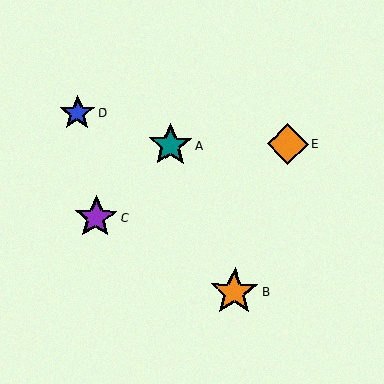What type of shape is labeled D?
Shape D is a blue star.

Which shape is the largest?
The orange star (labeled B) is the largest.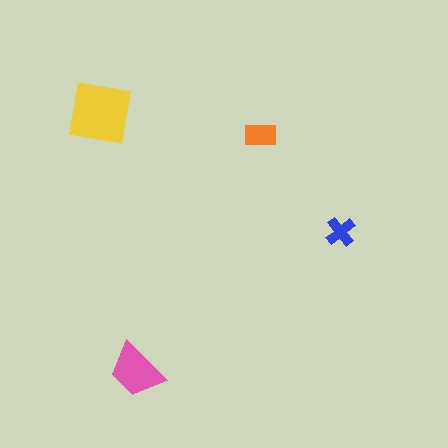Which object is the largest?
The yellow square.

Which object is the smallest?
The blue cross.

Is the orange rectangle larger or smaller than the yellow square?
Smaller.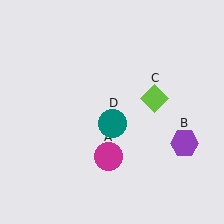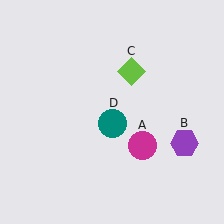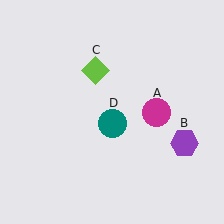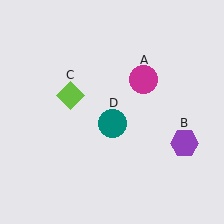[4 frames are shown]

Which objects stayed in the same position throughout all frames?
Purple hexagon (object B) and teal circle (object D) remained stationary.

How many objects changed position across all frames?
2 objects changed position: magenta circle (object A), lime diamond (object C).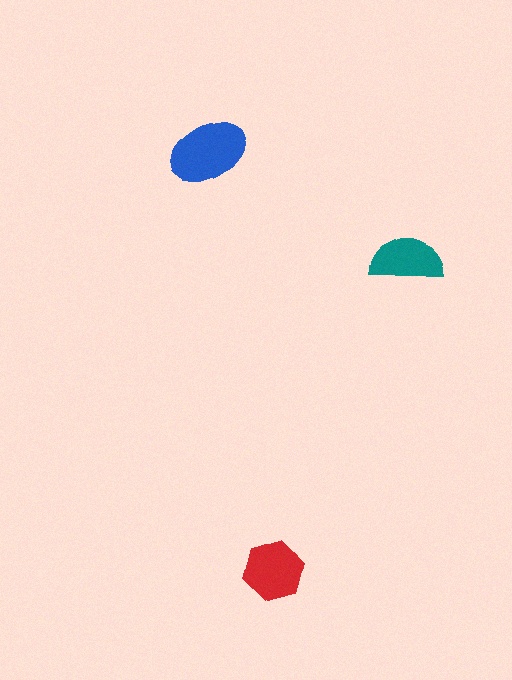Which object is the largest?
The blue ellipse.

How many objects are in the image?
There are 3 objects in the image.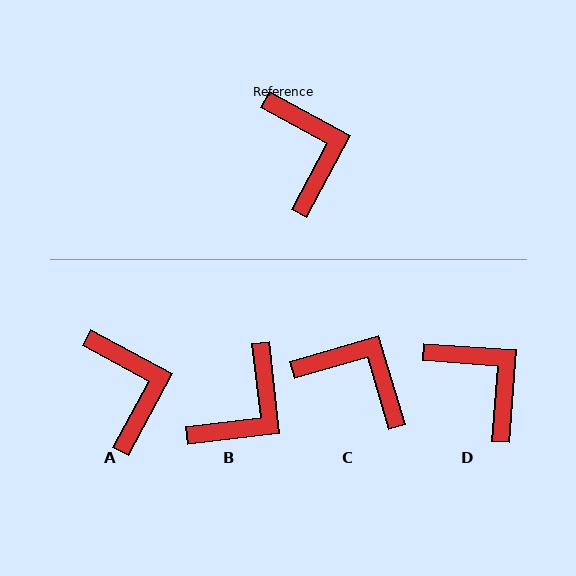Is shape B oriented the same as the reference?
No, it is off by about 55 degrees.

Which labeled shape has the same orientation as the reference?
A.